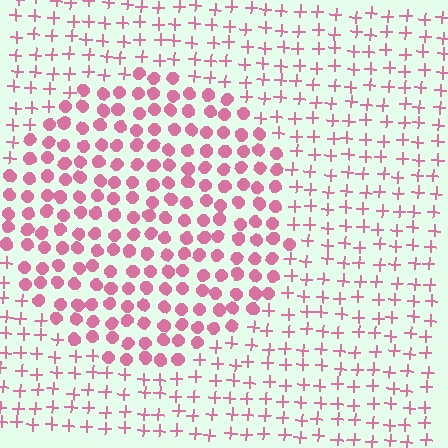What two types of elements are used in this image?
The image uses circles inside the circle region and plus signs outside it.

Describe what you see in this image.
The image is filled with small pink elements arranged in a uniform grid. A circle-shaped region contains circles, while the surrounding area contains plus signs. The boundary is defined purely by the change in element shape.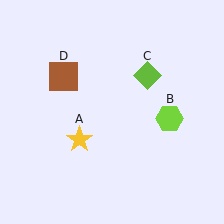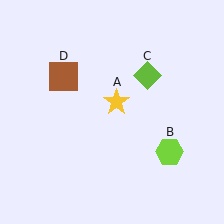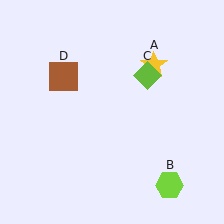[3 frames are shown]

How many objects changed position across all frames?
2 objects changed position: yellow star (object A), lime hexagon (object B).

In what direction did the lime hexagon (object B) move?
The lime hexagon (object B) moved down.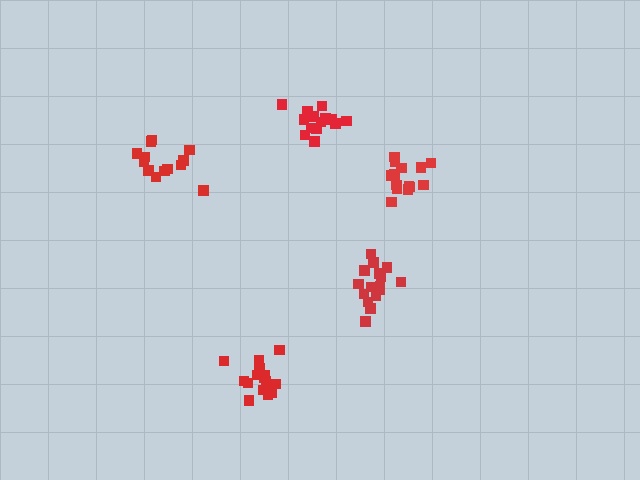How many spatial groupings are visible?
There are 5 spatial groupings.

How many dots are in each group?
Group 1: 14 dots, Group 2: 16 dots, Group 3: 15 dots, Group 4: 17 dots, Group 5: 13 dots (75 total).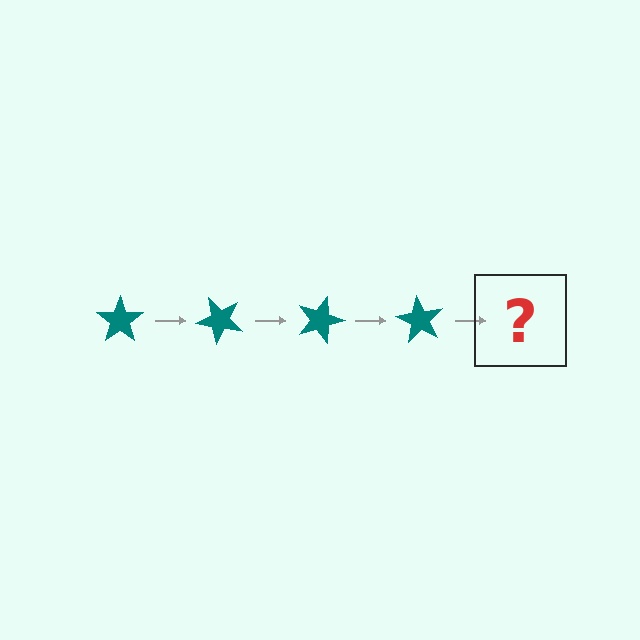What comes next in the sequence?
The next element should be a teal star rotated 180 degrees.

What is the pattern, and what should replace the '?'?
The pattern is that the star rotates 45 degrees each step. The '?' should be a teal star rotated 180 degrees.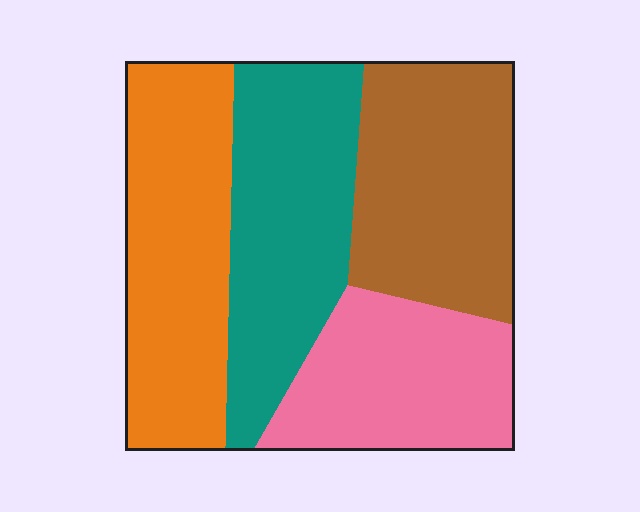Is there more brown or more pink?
Brown.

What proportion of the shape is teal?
Teal covers roughly 25% of the shape.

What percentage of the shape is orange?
Orange takes up about one quarter (1/4) of the shape.